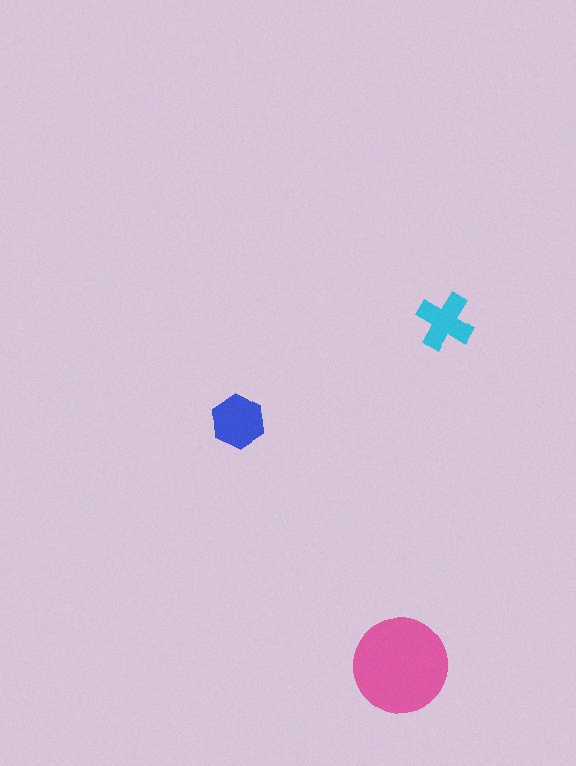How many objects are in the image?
There are 3 objects in the image.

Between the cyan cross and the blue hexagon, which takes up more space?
The blue hexagon.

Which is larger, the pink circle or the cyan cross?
The pink circle.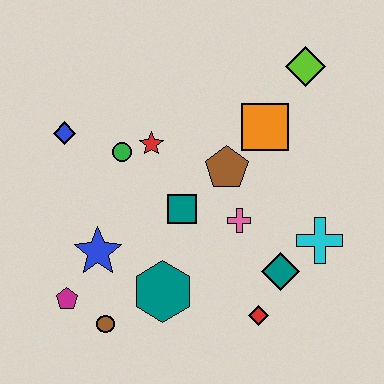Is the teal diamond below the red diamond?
No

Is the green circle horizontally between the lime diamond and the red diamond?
No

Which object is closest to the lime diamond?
The orange square is closest to the lime diamond.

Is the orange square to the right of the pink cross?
Yes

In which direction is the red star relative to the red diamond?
The red star is above the red diamond.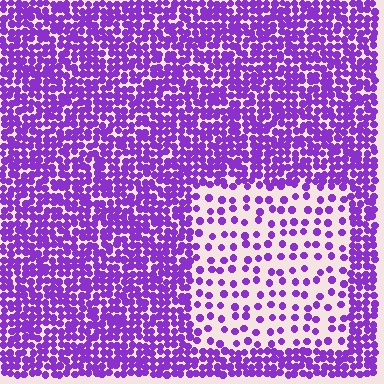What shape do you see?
I see a rectangle.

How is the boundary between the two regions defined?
The boundary is defined by a change in element density (approximately 2.8x ratio). All elements are the same color, size, and shape.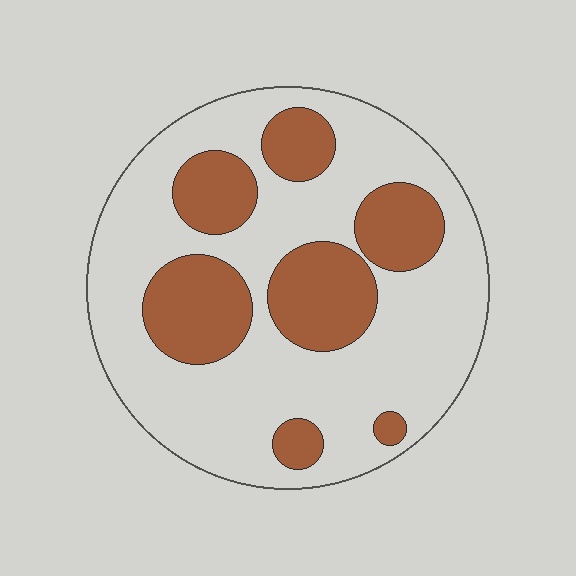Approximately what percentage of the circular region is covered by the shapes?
Approximately 30%.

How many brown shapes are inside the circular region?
7.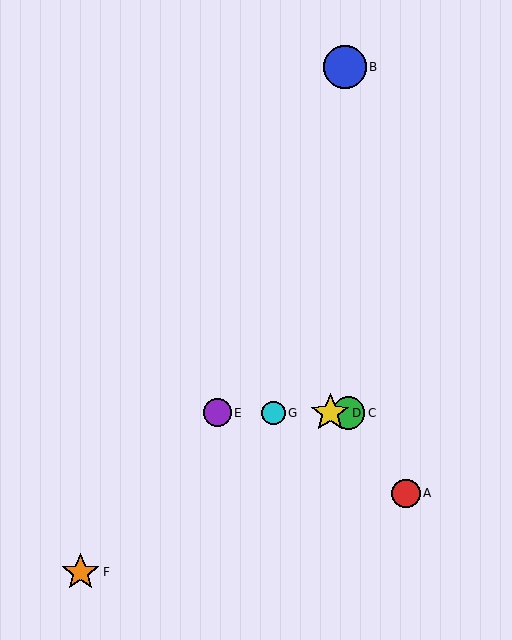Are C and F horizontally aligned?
No, C is at y≈413 and F is at y≈572.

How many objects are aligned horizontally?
4 objects (C, D, E, G) are aligned horizontally.